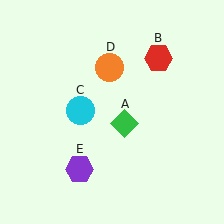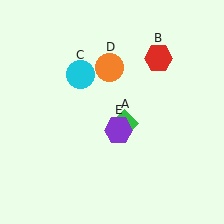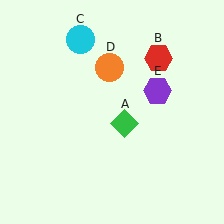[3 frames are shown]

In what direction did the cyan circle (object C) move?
The cyan circle (object C) moved up.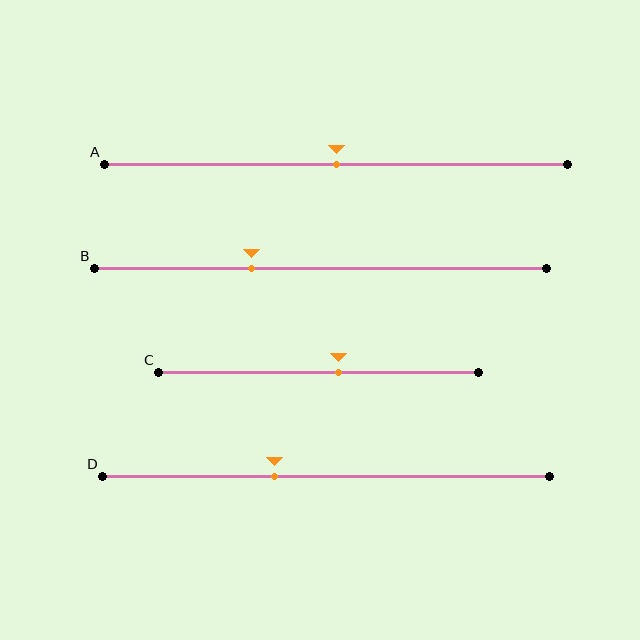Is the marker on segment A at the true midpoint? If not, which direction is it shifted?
Yes, the marker on segment A is at the true midpoint.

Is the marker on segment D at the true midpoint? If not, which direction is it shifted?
No, the marker on segment D is shifted to the left by about 11% of the segment length.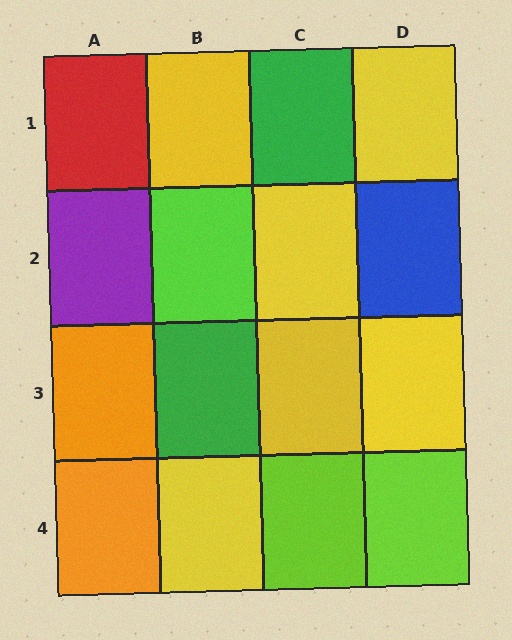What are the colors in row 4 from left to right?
Orange, yellow, lime, lime.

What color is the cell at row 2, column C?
Yellow.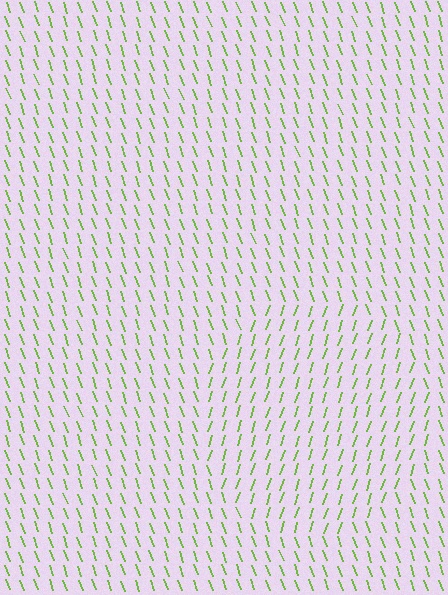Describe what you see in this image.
The image is filled with small lime line segments. A circle region in the image has lines oriented differently from the surrounding lines, creating a visible texture boundary.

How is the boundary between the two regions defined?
The boundary is defined purely by a change in line orientation (approximately 39 degrees difference). All lines are the same color and thickness.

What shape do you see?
I see a circle.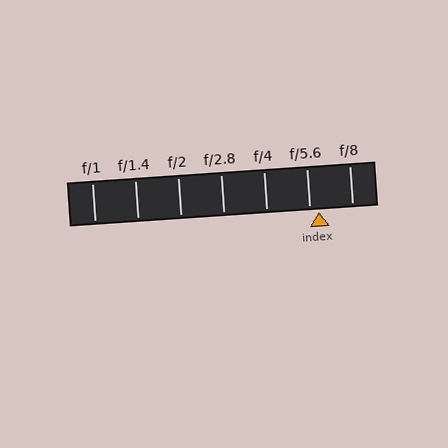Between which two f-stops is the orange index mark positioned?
The index mark is between f/5.6 and f/8.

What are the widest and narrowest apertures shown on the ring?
The widest aperture shown is f/1 and the narrowest is f/8.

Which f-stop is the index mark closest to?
The index mark is closest to f/5.6.